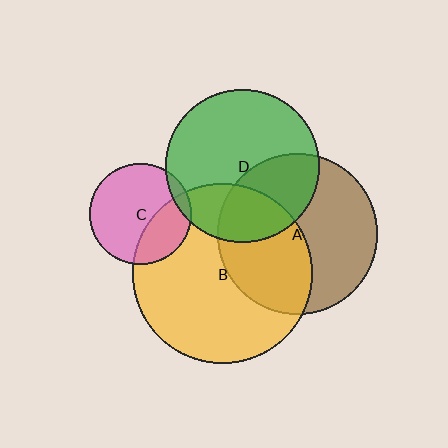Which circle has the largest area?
Circle B (yellow).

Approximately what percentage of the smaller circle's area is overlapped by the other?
Approximately 5%.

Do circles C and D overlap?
Yes.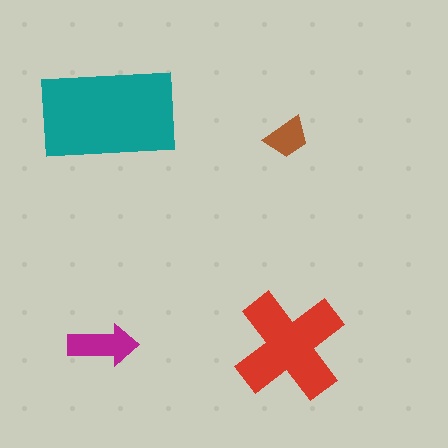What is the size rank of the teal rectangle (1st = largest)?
1st.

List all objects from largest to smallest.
The teal rectangle, the red cross, the magenta arrow, the brown trapezoid.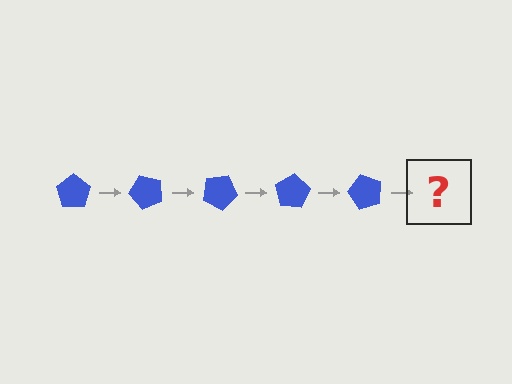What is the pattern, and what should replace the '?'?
The pattern is that the pentagon rotates 50 degrees each step. The '?' should be a blue pentagon rotated 250 degrees.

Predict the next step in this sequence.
The next step is a blue pentagon rotated 250 degrees.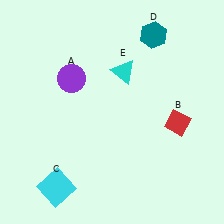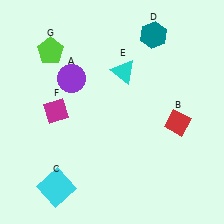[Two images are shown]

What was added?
A magenta diamond (F), a lime pentagon (G) were added in Image 2.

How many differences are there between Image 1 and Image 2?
There are 2 differences between the two images.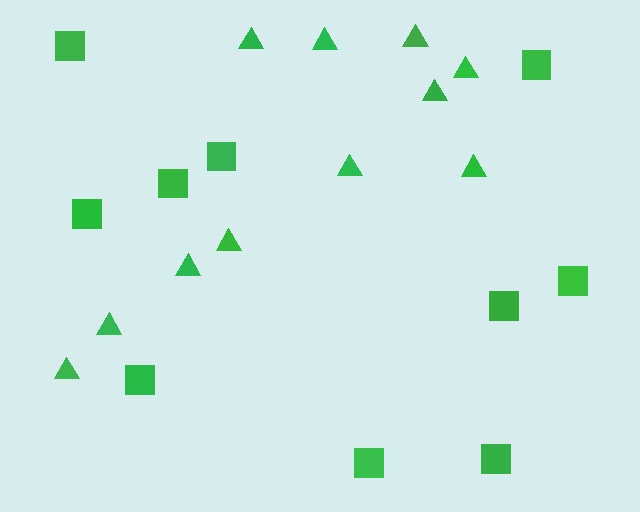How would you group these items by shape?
There are 2 groups: one group of triangles (11) and one group of squares (10).